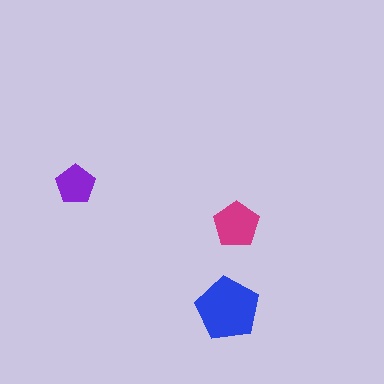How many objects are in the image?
There are 3 objects in the image.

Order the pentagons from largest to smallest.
the blue one, the magenta one, the purple one.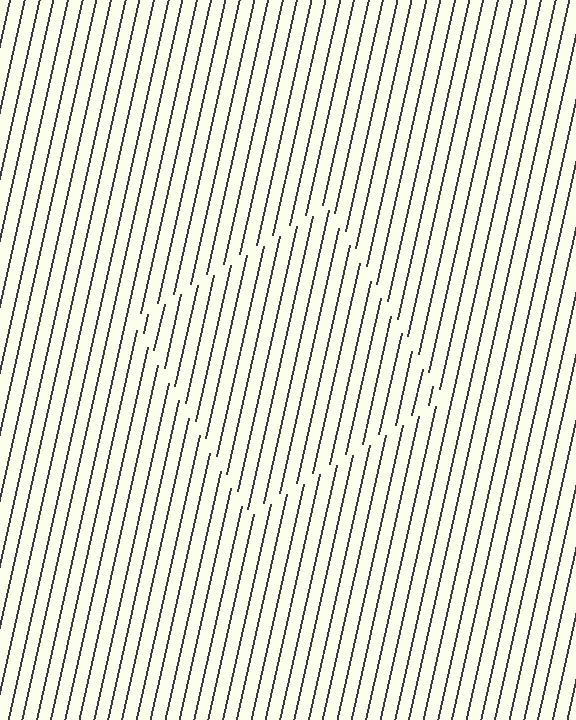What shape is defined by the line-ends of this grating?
An illusory square. The interior of the shape contains the same grating, shifted by half a period — the contour is defined by the phase discontinuity where line-ends from the inner and outer gratings abut.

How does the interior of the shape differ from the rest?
The interior of the shape contains the same grating, shifted by half a period — the contour is defined by the phase discontinuity where line-ends from the inner and outer gratings abut.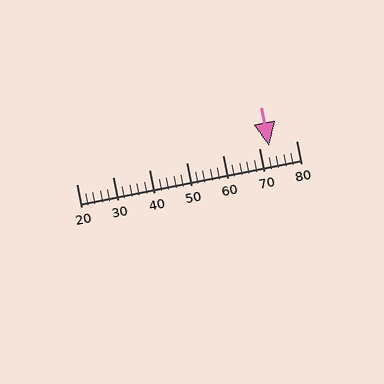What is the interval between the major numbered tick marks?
The major tick marks are spaced 10 units apart.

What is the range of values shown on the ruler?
The ruler shows values from 20 to 80.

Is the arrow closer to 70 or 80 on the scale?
The arrow is closer to 70.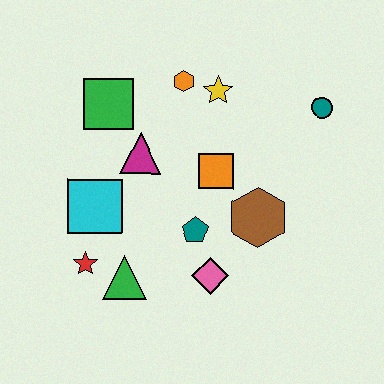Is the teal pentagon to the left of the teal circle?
Yes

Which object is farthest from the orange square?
The red star is farthest from the orange square.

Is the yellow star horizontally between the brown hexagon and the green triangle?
Yes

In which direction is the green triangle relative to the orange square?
The green triangle is below the orange square.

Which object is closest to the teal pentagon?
The pink diamond is closest to the teal pentagon.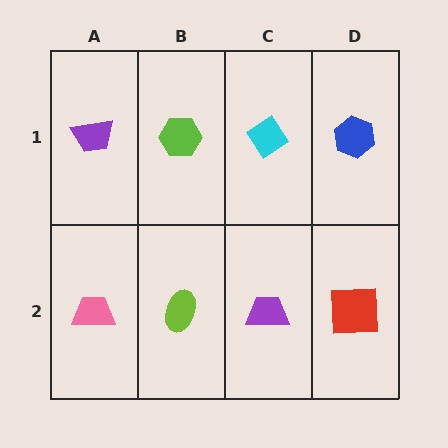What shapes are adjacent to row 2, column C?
A cyan diamond (row 1, column C), a lime ellipse (row 2, column B), a red square (row 2, column D).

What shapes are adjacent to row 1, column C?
A purple trapezoid (row 2, column C), a lime hexagon (row 1, column B), a blue hexagon (row 1, column D).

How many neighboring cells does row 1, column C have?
3.